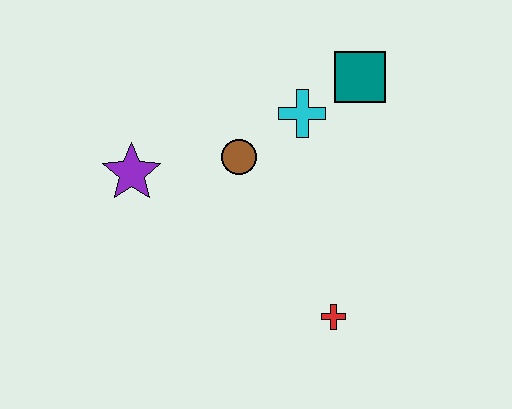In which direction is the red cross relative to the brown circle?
The red cross is below the brown circle.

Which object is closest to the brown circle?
The cyan cross is closest to the brown circle.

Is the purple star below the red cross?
No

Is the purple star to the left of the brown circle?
Yes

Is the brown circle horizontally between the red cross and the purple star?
Yes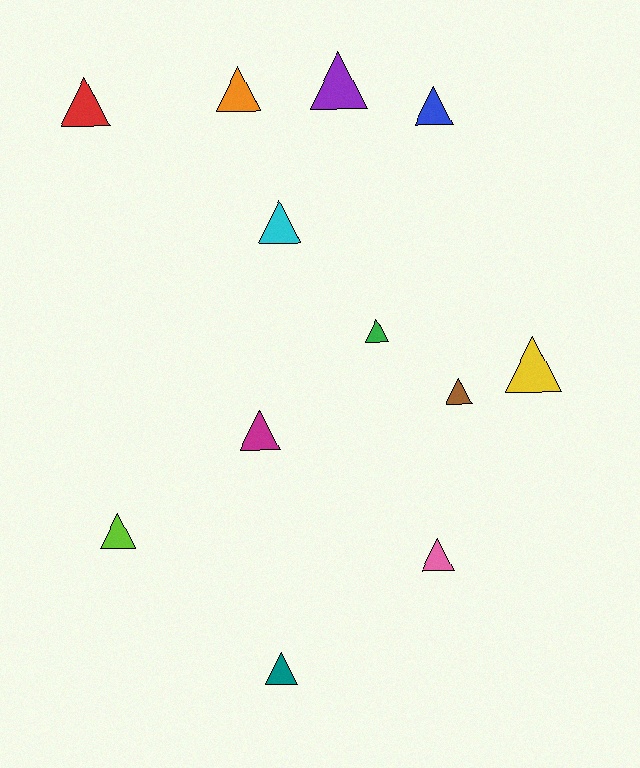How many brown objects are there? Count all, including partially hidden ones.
There is 1 brown object.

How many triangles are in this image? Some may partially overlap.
There are 12 triangles.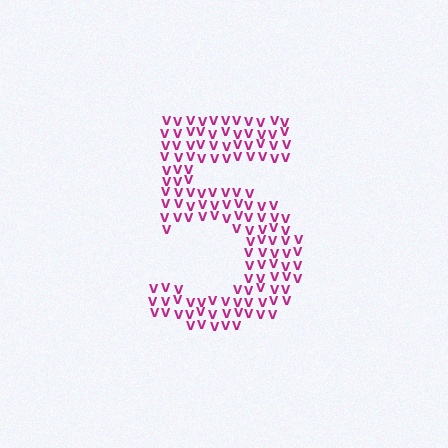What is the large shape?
The large shape is the digit 5.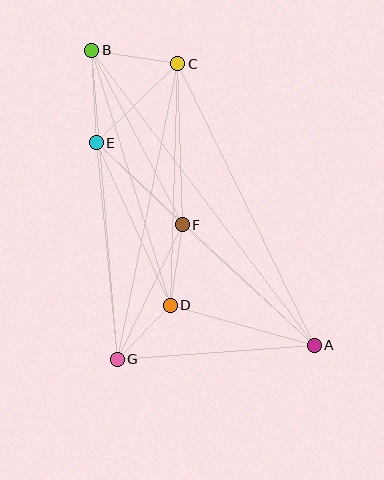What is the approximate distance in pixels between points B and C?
The distance between B and C is approximately 87 pixels.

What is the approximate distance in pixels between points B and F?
The distance between B and F is approximately 196 pixels.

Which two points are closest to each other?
Points D and G are closest to each other.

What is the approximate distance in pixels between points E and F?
The distance between E and F is approximately 119 pixels.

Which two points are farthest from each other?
Points A and B are farthest from each other.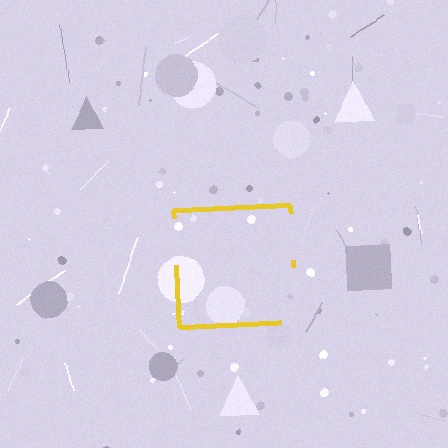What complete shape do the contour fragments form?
The contour fragments form a square.